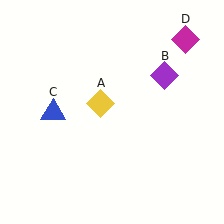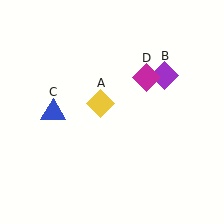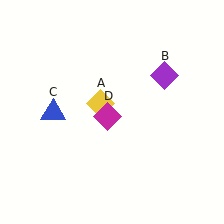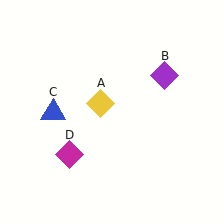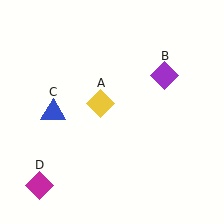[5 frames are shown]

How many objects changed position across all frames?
1 object changed position: magenta diamond (object D).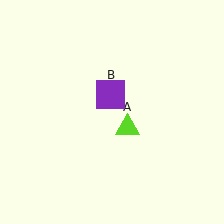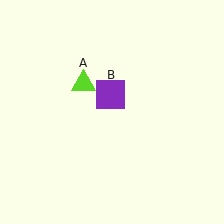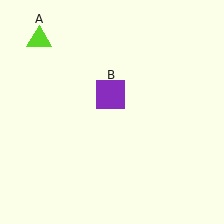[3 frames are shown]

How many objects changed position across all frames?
1 object changed position: lime triangle (object A).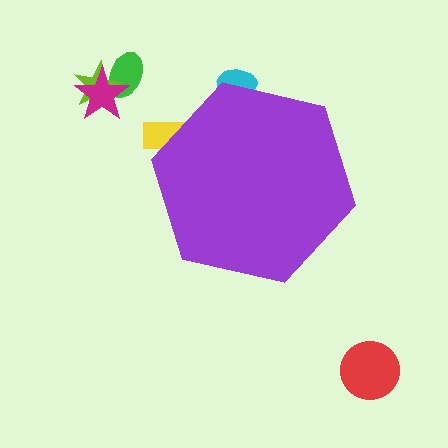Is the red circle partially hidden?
No, the red circle is fully visible.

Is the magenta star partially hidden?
No, the magenta star is fully visible.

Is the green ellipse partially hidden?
No, the green ellipse is fully visible.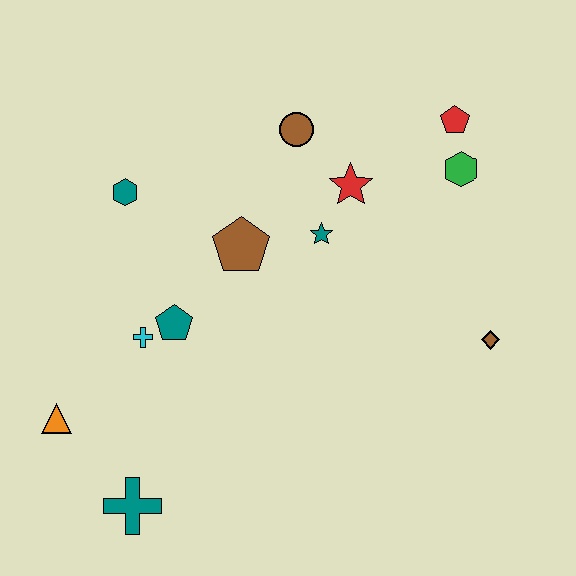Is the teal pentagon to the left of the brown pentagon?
Yes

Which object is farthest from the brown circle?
The teal cross is farthest from the brown circle.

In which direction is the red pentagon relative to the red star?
The red pentagon is to the right of the red star.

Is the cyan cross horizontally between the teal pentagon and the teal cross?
Yes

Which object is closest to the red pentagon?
The green hexagon is closest to the red pentagon.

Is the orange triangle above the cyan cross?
No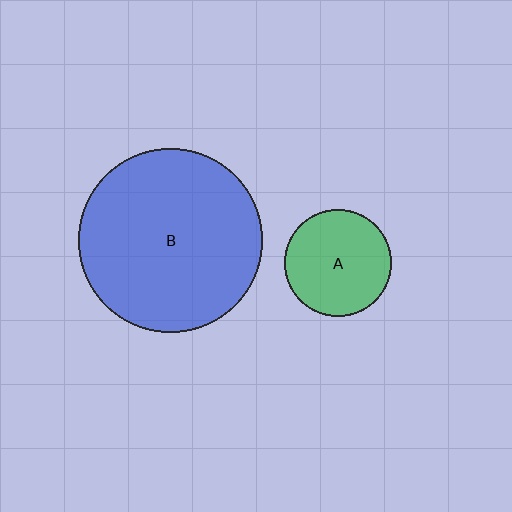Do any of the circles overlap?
No, none of the circles overlap.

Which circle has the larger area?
Circle B (blue).